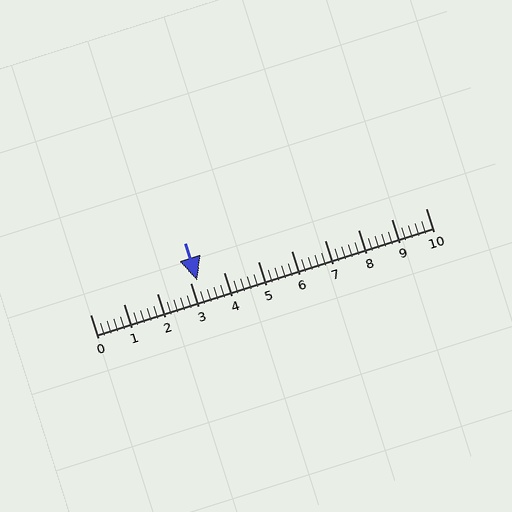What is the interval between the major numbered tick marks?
The major tick marks are spaced 1 units apart.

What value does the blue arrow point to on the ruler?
The blue arrow points to approximately 3.2.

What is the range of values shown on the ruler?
The ruler shows values from 0 to 10.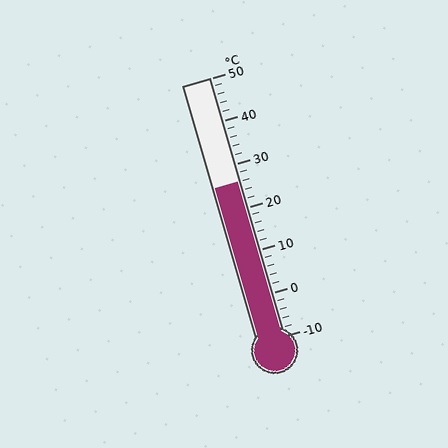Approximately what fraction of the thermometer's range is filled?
The thermometer is filled to approximately 60% of its range.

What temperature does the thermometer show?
The thermometer shows approximately 26°C.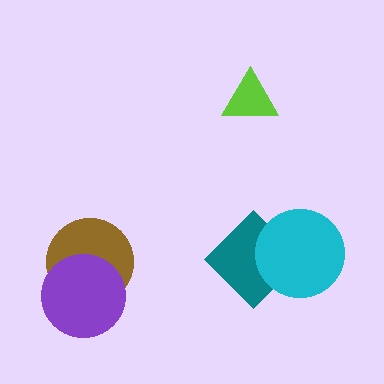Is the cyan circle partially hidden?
No, no other shape covers it.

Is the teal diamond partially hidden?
Yes, it is partially covered by another shape.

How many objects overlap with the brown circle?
1 object overlaps with the brown circle.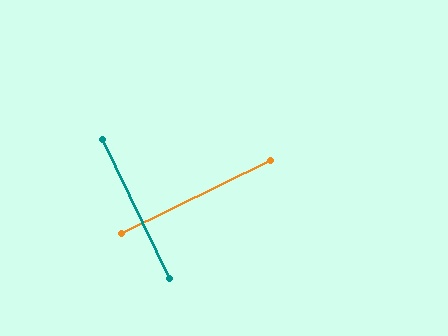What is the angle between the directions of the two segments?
Approximately 89 degrees.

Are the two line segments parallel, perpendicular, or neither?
Perpendicular — they meet at approximately 89°.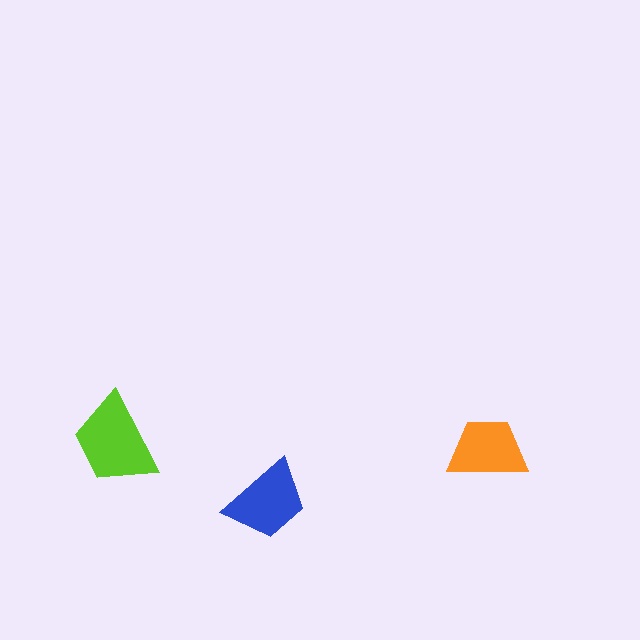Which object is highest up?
The lime trapezoid is topmost.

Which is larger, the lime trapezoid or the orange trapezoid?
The lime one.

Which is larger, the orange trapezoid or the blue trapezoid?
The blue one.